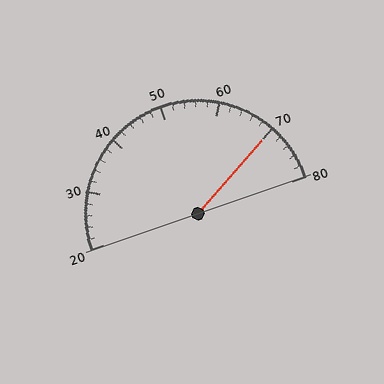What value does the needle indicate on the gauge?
The needle indicates approximately 70.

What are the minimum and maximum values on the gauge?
The gauge ranges from 20 to 80.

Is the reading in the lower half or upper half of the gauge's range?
The reading is in the upper half of the range (20 to 80).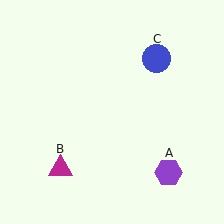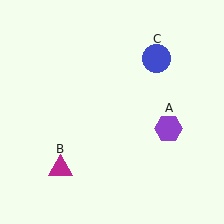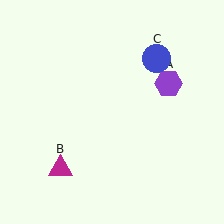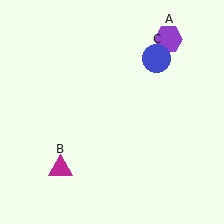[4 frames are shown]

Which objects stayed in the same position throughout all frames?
Magenta triangle (object B) and blue circle (object C) remained stationary.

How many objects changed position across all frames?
1 object changed position: purple hexagon (object A).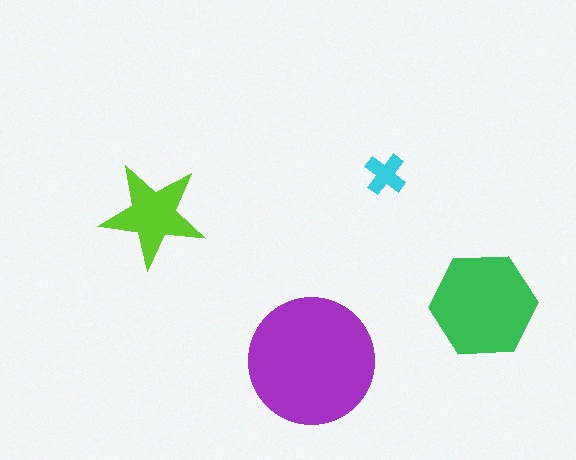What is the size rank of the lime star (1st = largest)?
3rd.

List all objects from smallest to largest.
The cyan cross, the lime star, the green hexagon, the purple circle.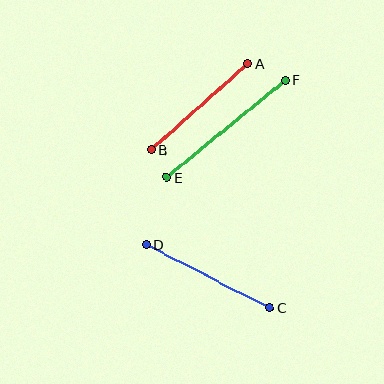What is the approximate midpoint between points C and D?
The midpoint is at approximately (208, 276) pixels.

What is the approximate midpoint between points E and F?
The midpoint is at approximately (226, 129) pixels.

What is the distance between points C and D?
The distance is approximately 138 pixels.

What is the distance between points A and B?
The distance is approximately 130 pixels.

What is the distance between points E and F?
The distance is approximately 153 pixels.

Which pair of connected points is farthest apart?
Points E and F are farthest apart.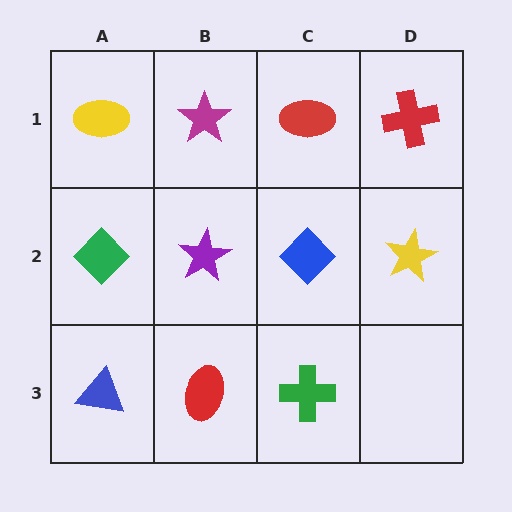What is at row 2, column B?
A purple star.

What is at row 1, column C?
A red ellipse.